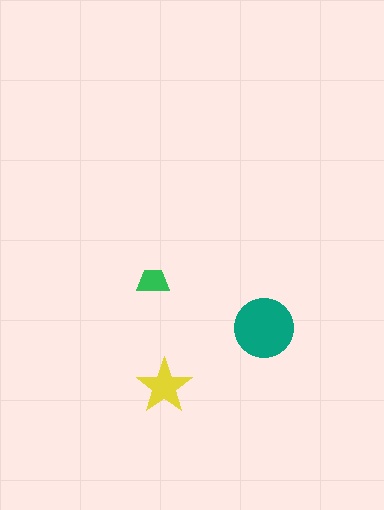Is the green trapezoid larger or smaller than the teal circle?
Smaller.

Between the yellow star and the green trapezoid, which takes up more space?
The yellow star.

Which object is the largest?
The teal circle.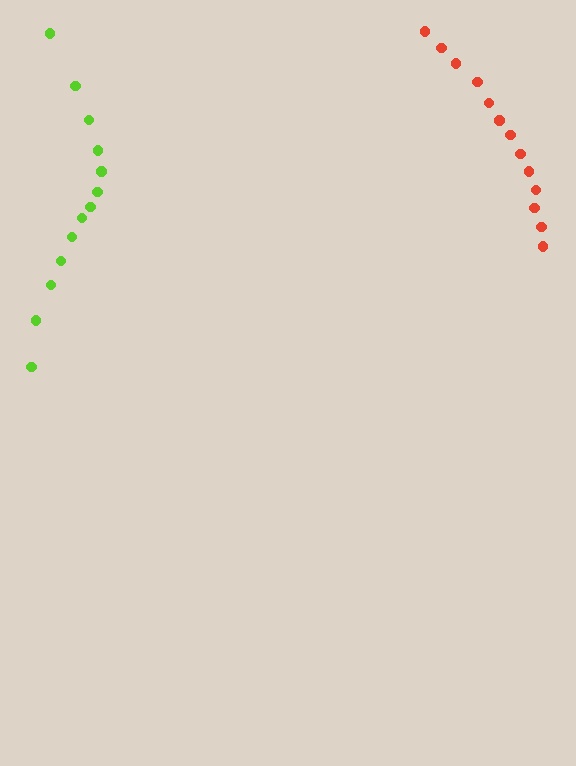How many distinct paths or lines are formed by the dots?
There are 2 distinct paths.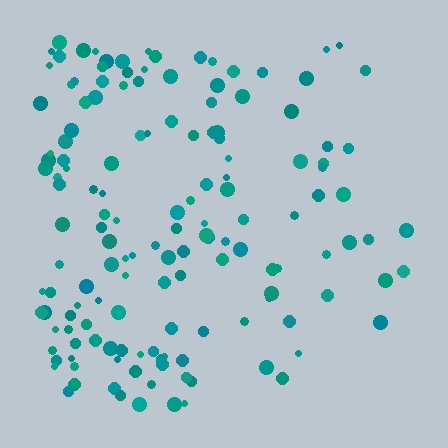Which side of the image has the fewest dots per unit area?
The right.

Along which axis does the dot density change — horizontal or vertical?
Horizontal.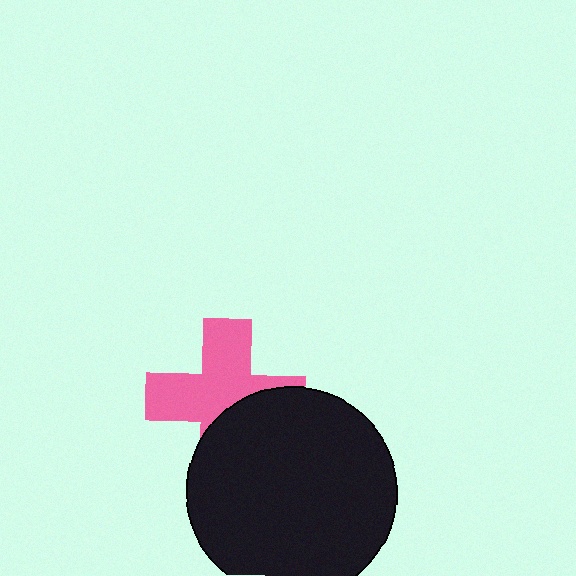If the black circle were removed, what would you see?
You would see the complete pink cross.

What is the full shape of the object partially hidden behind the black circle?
The partially hidden object is a pink cross.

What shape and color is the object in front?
The object in front is a black circle.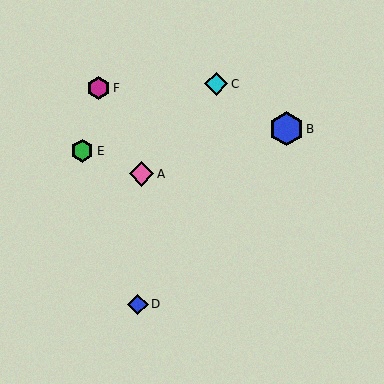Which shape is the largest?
The blue hexagon (labeled B) is the largest.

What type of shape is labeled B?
Shape B is a blue hexagon.